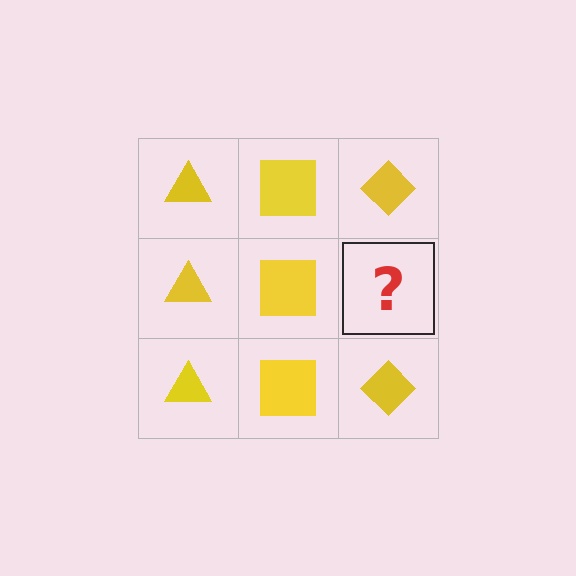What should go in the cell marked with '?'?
The missing cell should contain a yellow diamond.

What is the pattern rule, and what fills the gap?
The rule is that each column has a consistent shape. The gap should be filled with a yellow diamond.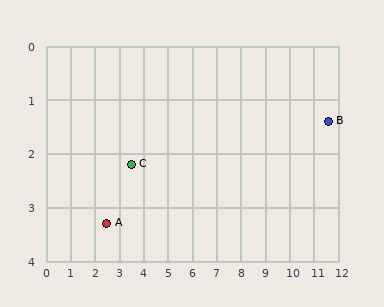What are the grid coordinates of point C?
Point C is at approximately (3.5, 2.2).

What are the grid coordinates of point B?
Point B is at approximately (11.6, 1.4).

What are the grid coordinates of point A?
Point A is at approximately (2.5, 3.3).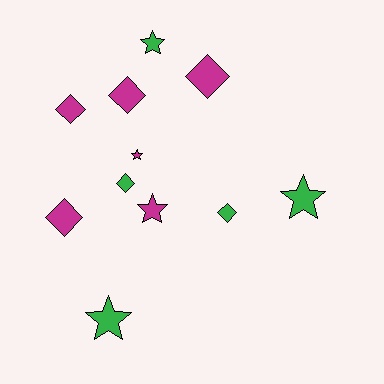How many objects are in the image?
There are 11 objects.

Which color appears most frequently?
Magenta, with 6 objects.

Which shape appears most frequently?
Diamond, with 6 objects.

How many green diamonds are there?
There are 2 green diamonds.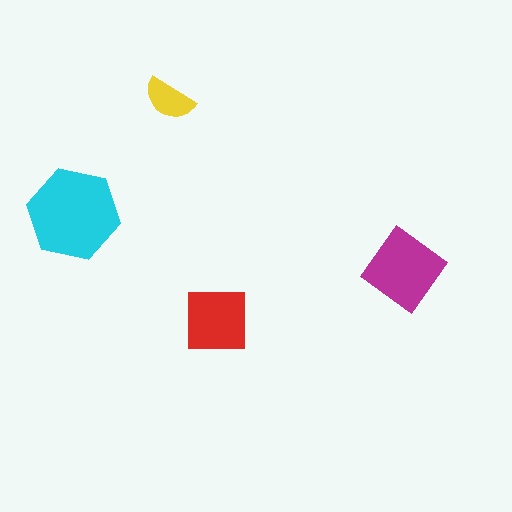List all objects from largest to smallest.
The cyan hexagon, the magenta diamond, the red square, the yellow semicircle.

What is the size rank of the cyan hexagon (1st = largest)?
1st.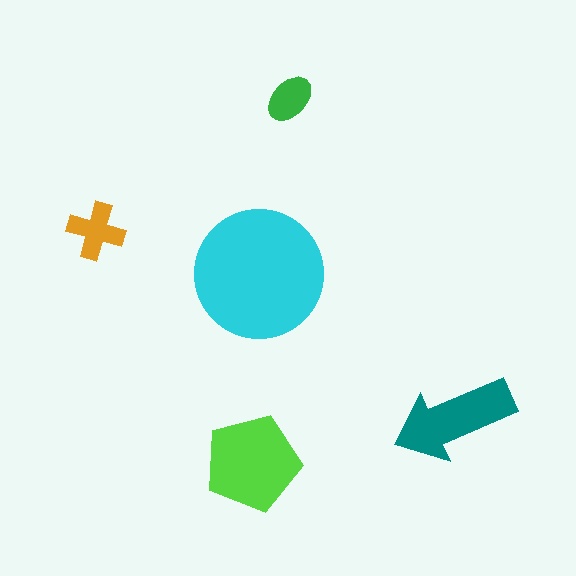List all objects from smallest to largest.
The green ellipse, the orange cross, the teal arrow, the lime pentagon, the cyan circle.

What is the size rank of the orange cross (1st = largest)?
4th.